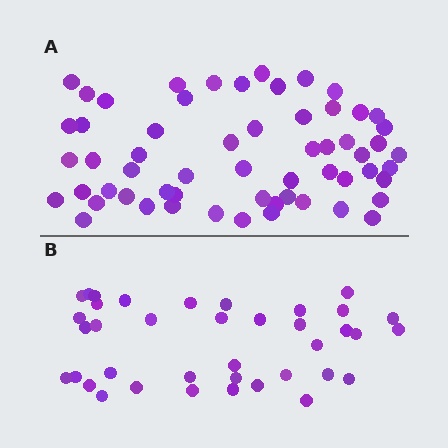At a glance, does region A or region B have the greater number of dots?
Region A (the top region) has more dots.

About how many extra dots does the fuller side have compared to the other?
Region A has approximately 20 more dots than region B.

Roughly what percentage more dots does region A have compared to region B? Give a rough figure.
About 55% more.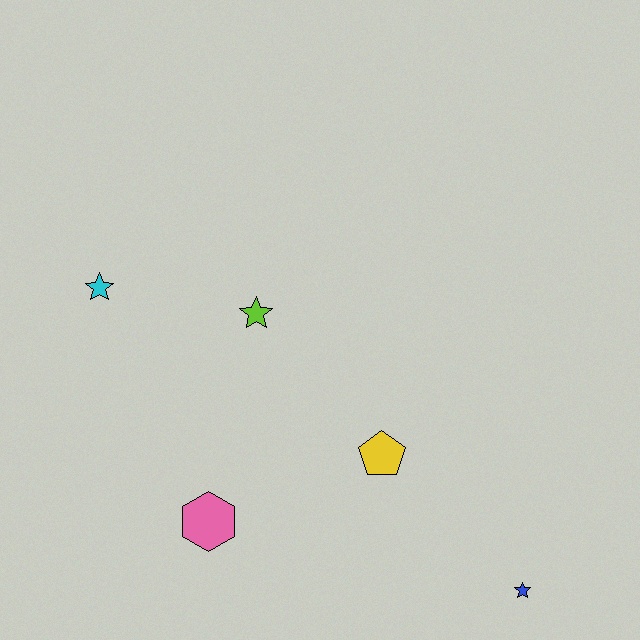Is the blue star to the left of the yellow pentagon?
No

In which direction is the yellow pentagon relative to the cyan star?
The yellow pentagon is to the right of the cyan star.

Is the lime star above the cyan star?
No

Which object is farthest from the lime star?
The blue star is farthest from the lime star.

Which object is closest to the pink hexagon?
The yellow pentagon is closest to the pink hexagon.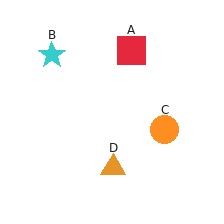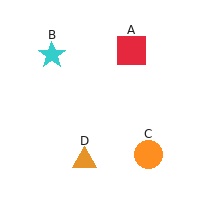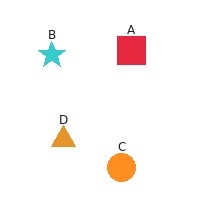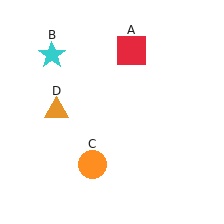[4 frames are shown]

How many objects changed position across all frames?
2 objects changed position: orange circle (object C), orange triangle (object D).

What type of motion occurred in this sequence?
The orange circle (object C), orange triangle (object D) rotated clockwise around the center of the scene.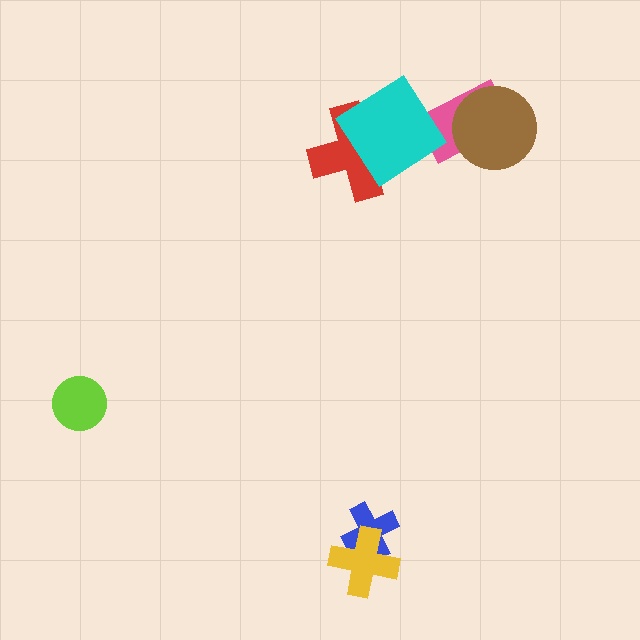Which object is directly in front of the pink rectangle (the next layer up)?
The cyan diamond is directly in front of the pink rectangle.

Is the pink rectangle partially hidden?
Yes, it is partially covered by another shape.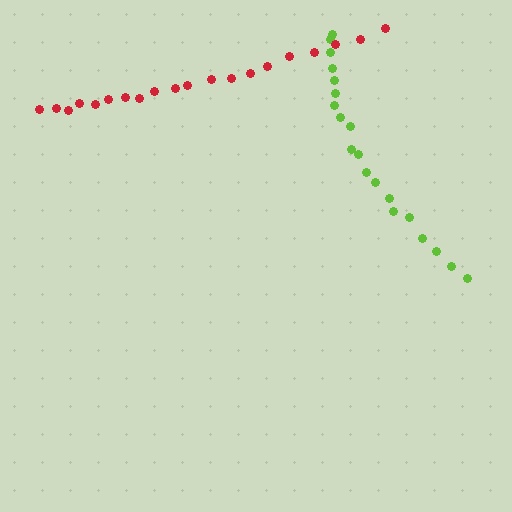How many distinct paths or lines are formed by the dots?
There are 2 distinct paths.